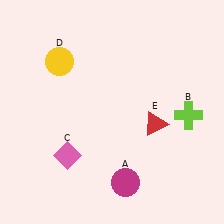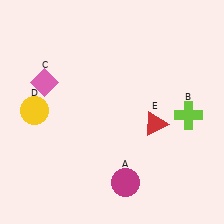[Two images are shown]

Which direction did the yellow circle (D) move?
The yellow circle (D) moved down.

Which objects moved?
The objects that moved are: the pink diamond (C), the yellow circle (D).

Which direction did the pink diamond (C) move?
The pink diamond (C) moved up.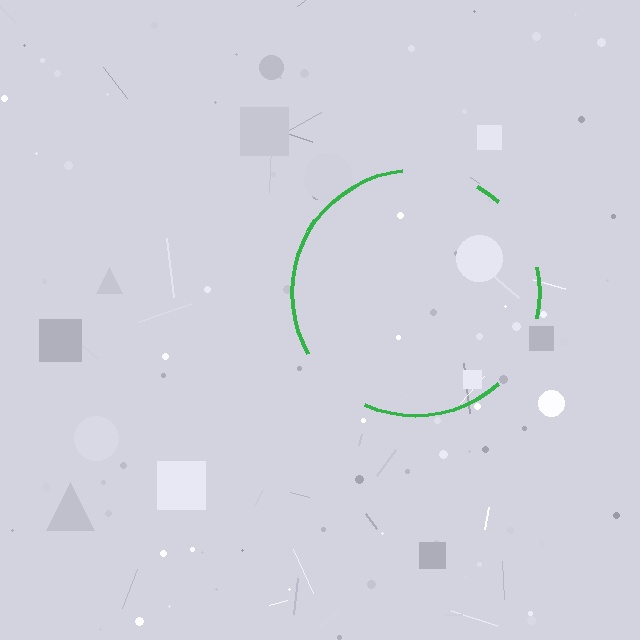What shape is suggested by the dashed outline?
The dashed outline suggests a circle.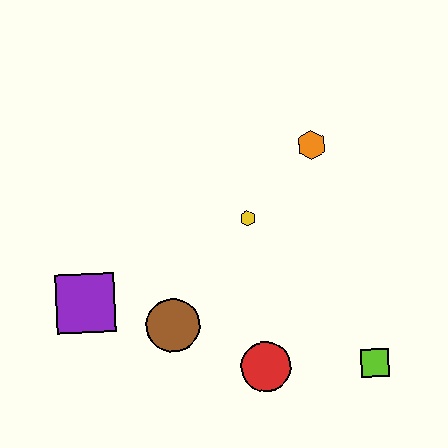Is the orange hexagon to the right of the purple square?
Yes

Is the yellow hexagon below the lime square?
No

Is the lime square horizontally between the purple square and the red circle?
No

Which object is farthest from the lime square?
The purple square is farthest from the lime square.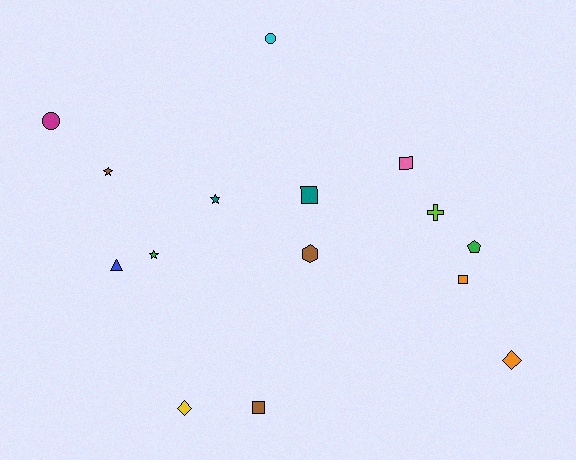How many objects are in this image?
There are 15 objects.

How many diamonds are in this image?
There are 2 diamonds.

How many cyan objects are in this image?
There is 1 cyan object.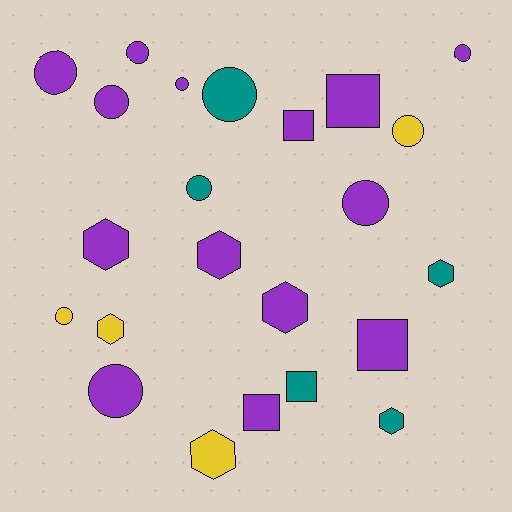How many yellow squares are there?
There are no yellow squares.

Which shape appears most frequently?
Circle, with 11 objects.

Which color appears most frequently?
Purple, with 14 objects.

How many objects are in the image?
There are 23 objects.